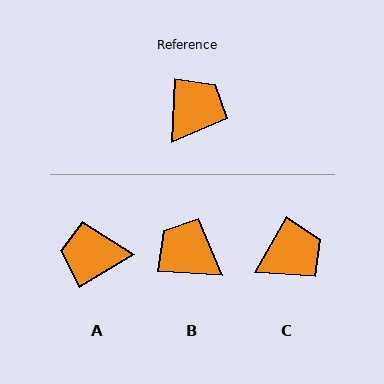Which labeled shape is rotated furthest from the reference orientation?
A, about 124 degrees away.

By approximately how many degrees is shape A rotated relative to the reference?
Approximately 124 degrees counter-clockwise.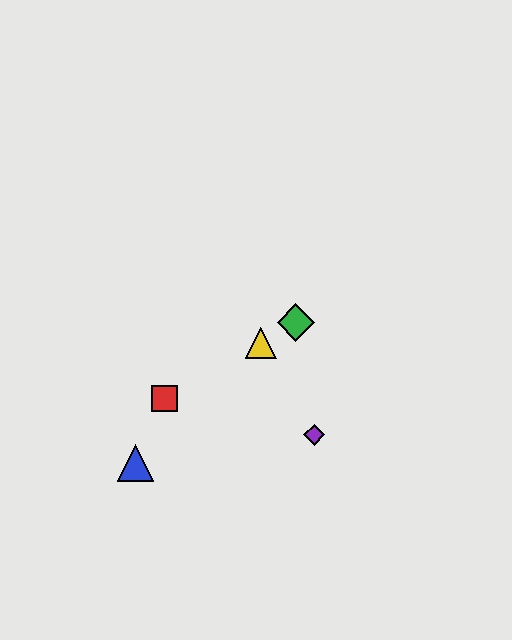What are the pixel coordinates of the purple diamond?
The purple diamond is at (314, 435).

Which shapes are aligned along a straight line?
The red square, the green diamond, the yellow triangle are aligned along a straight line.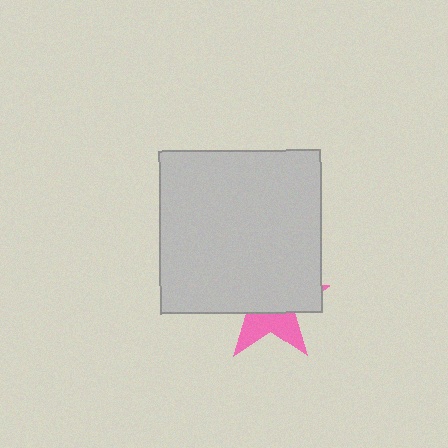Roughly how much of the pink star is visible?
A small part of it is visible (roughly 38%).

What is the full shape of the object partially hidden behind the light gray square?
The partially hidden object is a pink star.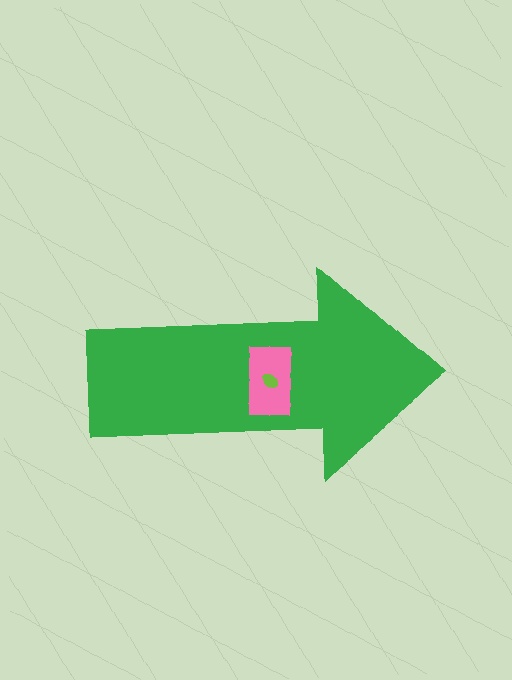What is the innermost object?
The lime ellipse.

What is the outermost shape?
The green arrow.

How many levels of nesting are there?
3.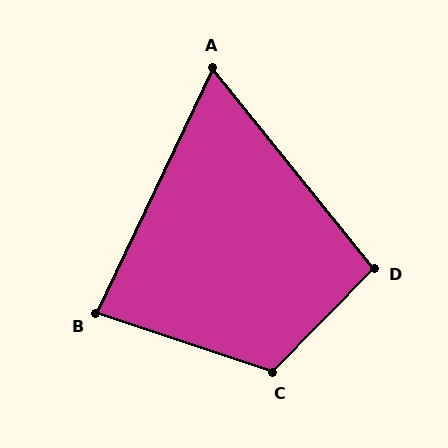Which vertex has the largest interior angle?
C, at approximately 116 degrees.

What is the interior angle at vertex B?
Approximately 83 degrees (acute).